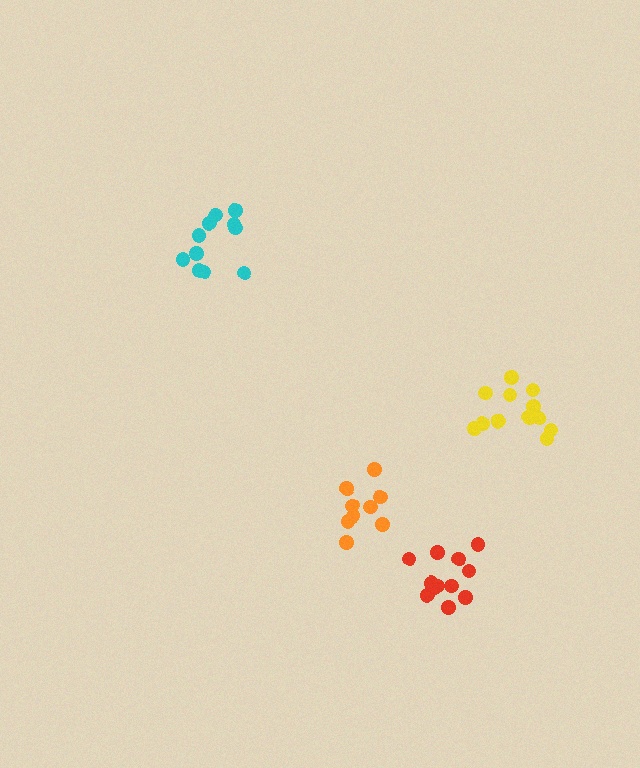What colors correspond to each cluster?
The clusters are colored: orange, yellow, red, cyan.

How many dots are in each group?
Group 1: 9 dots, Group 2: 12 dots, Group 3: 12 dots, Group 4: 11 dots (44 total).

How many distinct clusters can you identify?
There are 4 distinct clusters.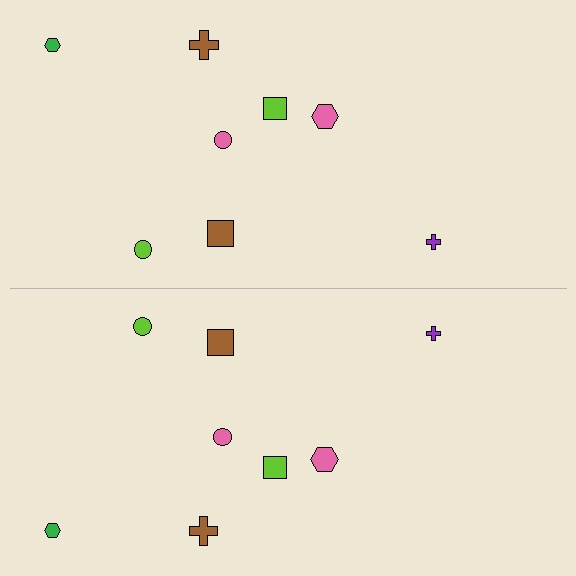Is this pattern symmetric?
Yes, this pattern has bilateral (reflection) symmetry.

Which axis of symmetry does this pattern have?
The pattern has a horizontal axis of symmetry running through the center of the image.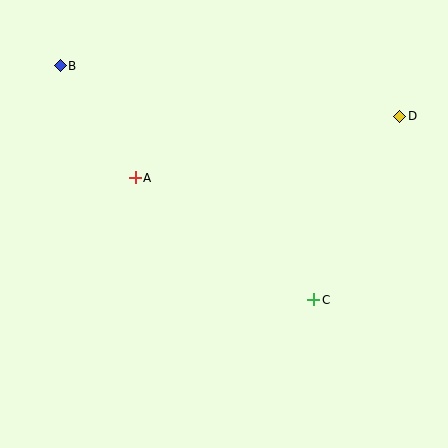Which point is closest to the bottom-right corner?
Point C is closest to the bottom-right corner.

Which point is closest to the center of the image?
Point A at (135, 178) is closest to the center.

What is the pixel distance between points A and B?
The distance between A and B is 135 pixels.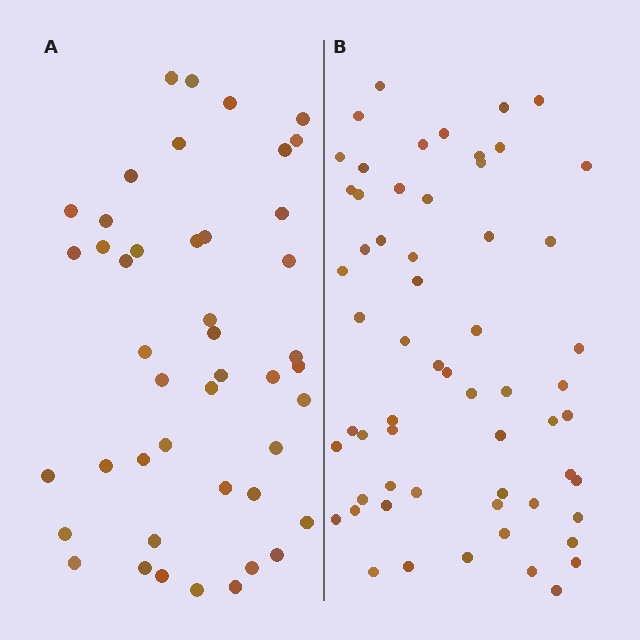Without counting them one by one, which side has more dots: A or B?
Region B (the right region) has more dots.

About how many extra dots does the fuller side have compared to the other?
Region B has approximately 15 more dots than region A.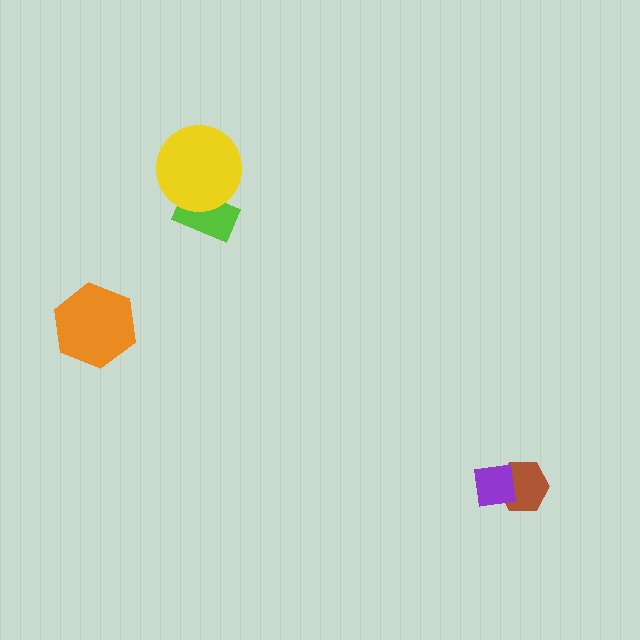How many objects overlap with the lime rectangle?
1 object overlaps with the lime rectangle.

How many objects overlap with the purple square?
1 object overlaps with the purple square.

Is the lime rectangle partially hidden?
Yes, it is partially covered by another shape.